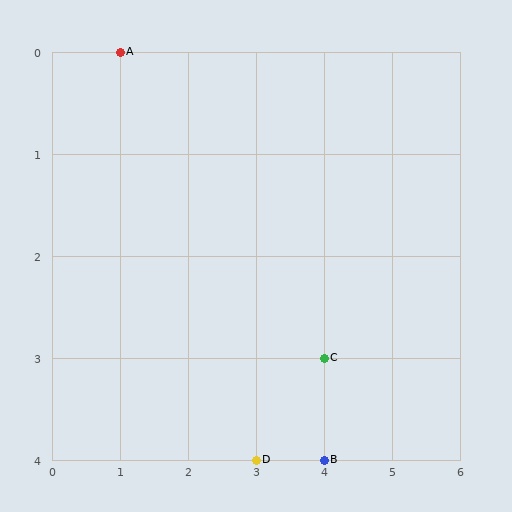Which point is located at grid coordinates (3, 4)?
Point D is at (3, 4).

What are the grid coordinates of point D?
Point D is at grid coordinates (3, 4).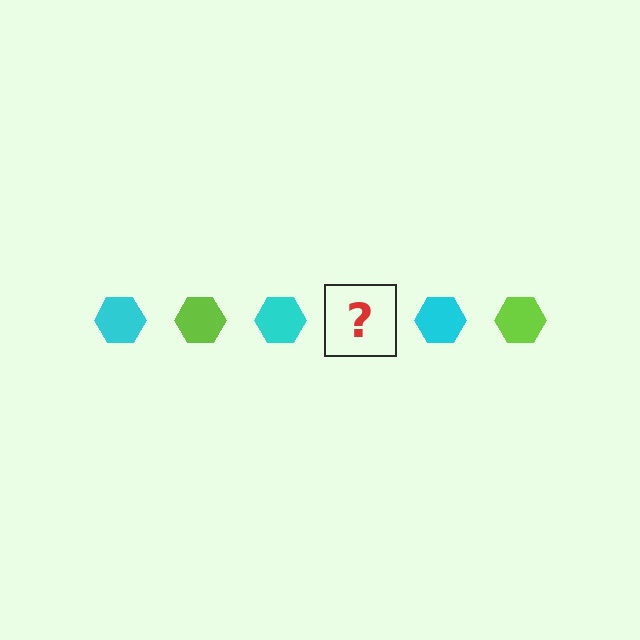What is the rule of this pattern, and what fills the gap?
The rule is that the pattern cycles through cyan, lime hexagons. The gap should be filled with a lime hexagon.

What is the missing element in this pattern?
The missing element is a lime hexagon.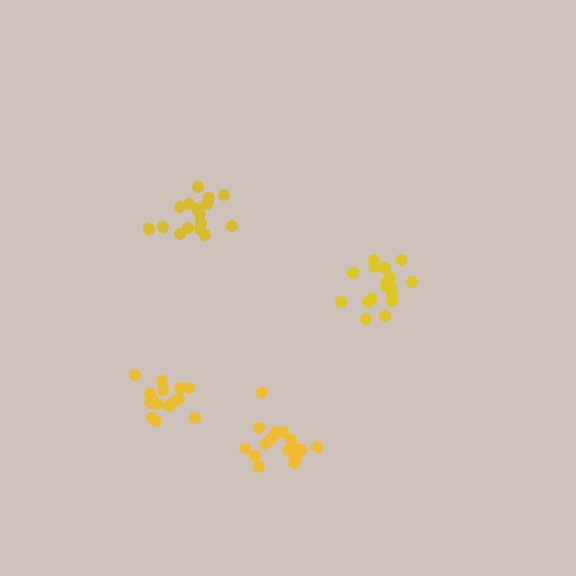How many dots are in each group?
Group 1: 18 dots, Group 2: 15 dots, Group 3: 17 dots, Group 4: 16 dots (66 total).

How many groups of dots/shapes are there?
There are 4 groups.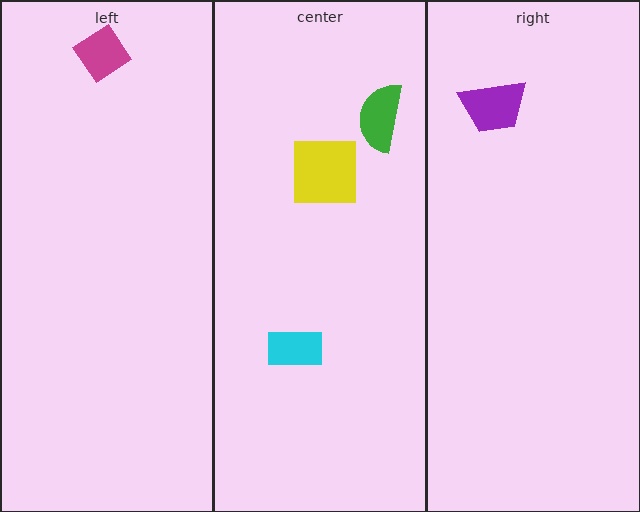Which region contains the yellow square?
The center region.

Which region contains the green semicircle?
The center region.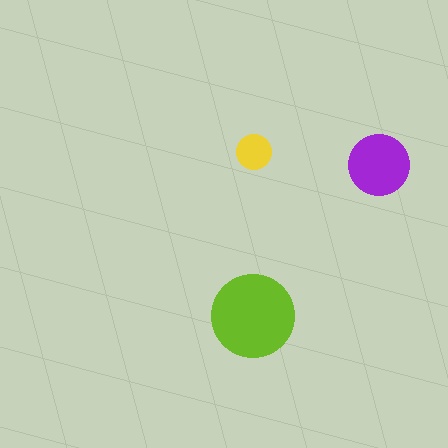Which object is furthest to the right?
The purple circle is rightmost.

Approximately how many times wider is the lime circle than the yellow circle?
About 2.5 times wider.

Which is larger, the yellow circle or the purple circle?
The purple one.